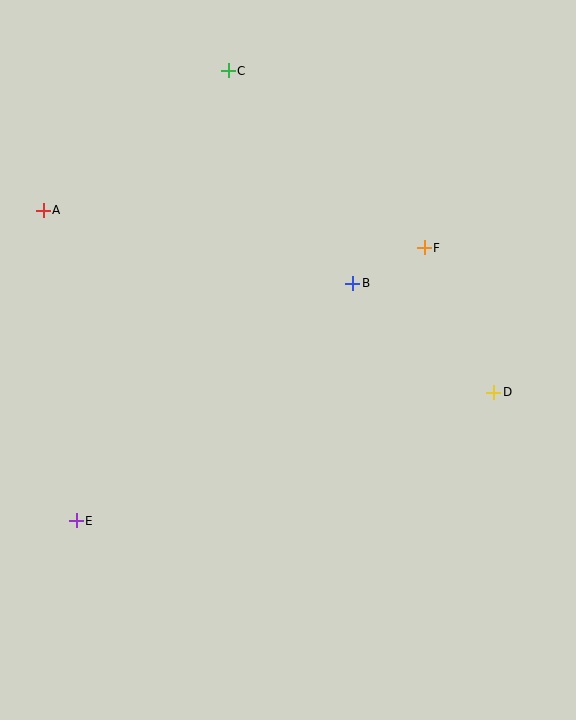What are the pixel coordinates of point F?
Point F is at (424, 248).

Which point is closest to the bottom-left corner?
Point E is closest to the bottom-left corner.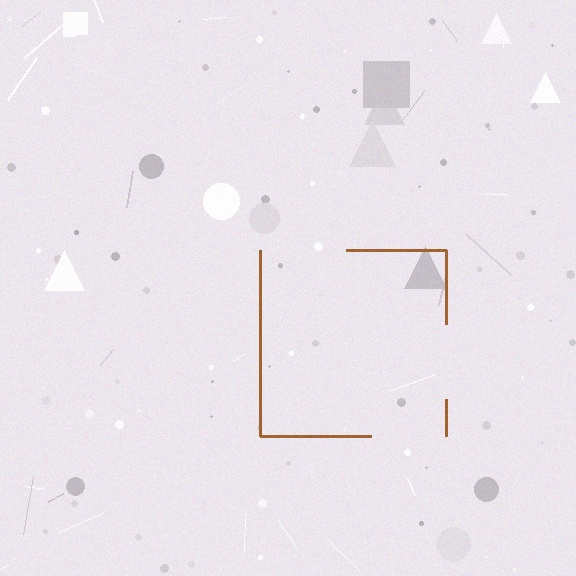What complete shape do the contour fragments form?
The contour fragments form a square.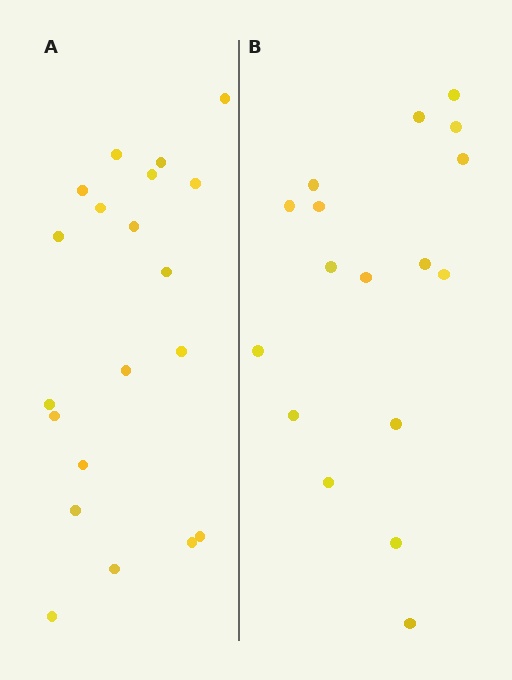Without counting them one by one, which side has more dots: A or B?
Region A (the left region) has more dots.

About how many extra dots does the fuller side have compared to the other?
Region A has just a few more — roughly 2 or 3 more dots than region B.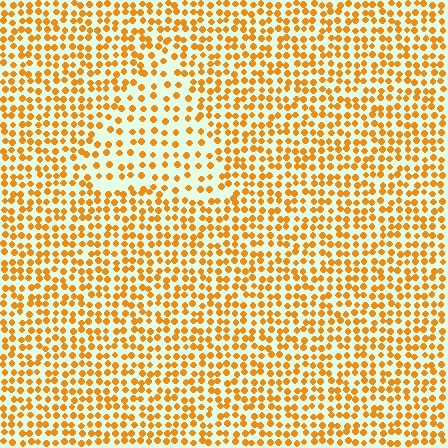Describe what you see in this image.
The image contains small orange elements arranged at two different densities. A triangle-shaped region is visible where the elements are less densely packed than the surrounding area.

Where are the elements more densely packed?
The elements are more densely packed outside the triangle boundary.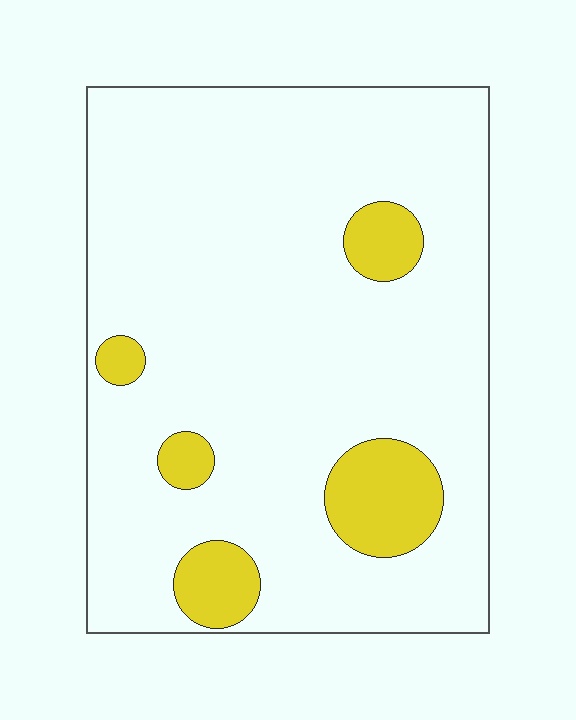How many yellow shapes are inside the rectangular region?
5.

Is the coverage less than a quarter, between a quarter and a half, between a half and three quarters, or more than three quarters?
Less than a quarter.